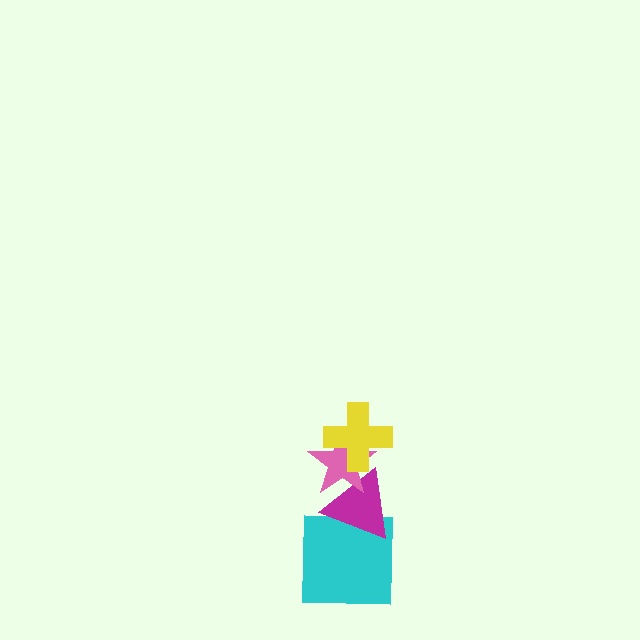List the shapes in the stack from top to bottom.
From top to bottom: the yellow cross, the pink star, the magenta triangle, the cyan square.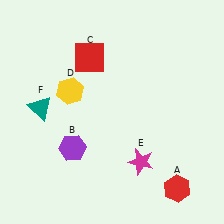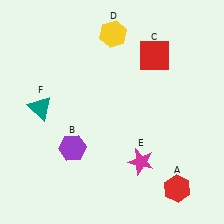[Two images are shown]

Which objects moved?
The objects that moved are: the red square (C), the yellow hexagon (D).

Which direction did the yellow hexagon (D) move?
The yellow hexagon (D) moved up.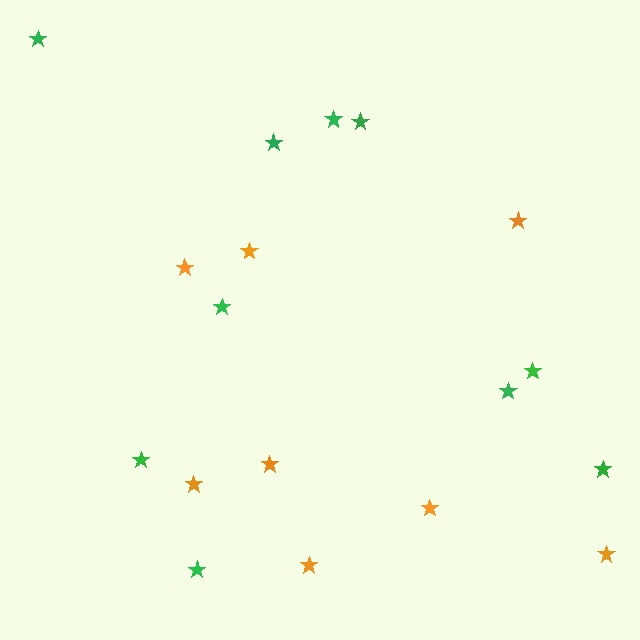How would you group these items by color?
There are 2 groups: one group of orange stars (8) and one group of green stars (10).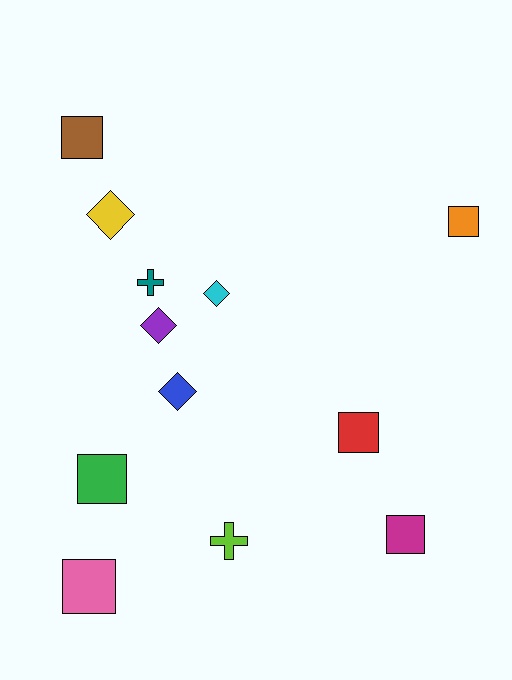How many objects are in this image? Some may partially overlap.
There are 12 objects.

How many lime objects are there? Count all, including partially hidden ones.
There is 1 lime object.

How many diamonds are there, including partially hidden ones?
There are 4 diamonds.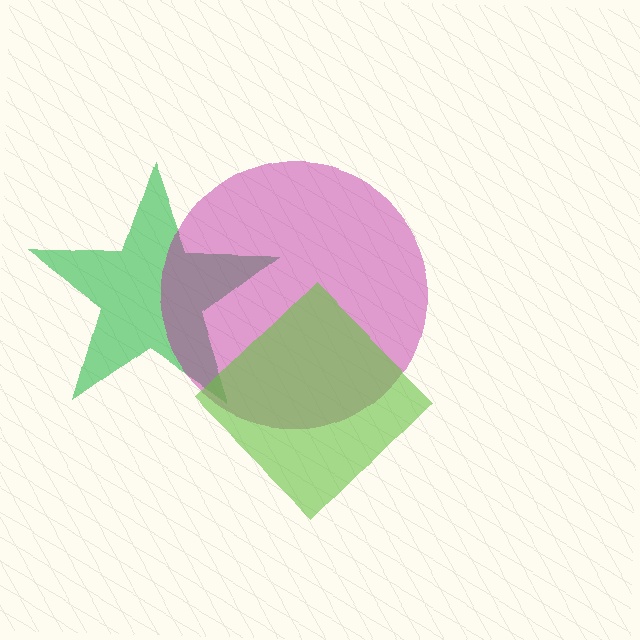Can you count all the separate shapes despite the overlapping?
Yes, there are 3 separate shapes.